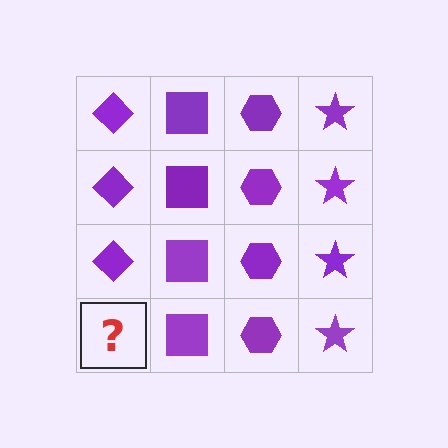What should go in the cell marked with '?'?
The missing cell should contain a purple diamond.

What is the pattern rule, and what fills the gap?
The rule is that each column has a consistent shape. The gap should be filled with a purple diamond.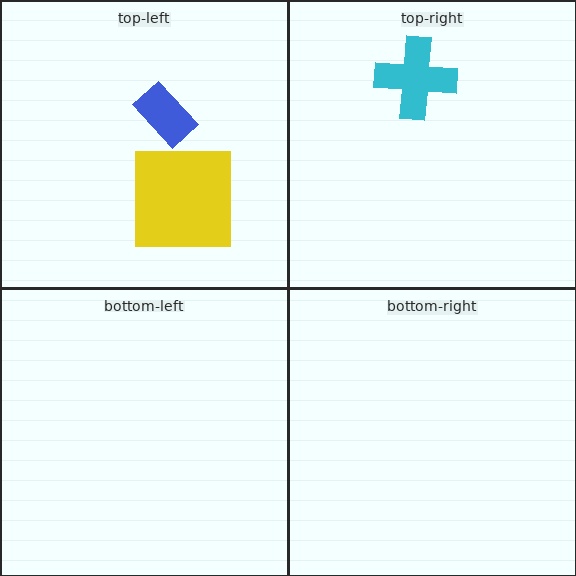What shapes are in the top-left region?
The yellow square, the blue rectangle.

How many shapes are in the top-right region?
1.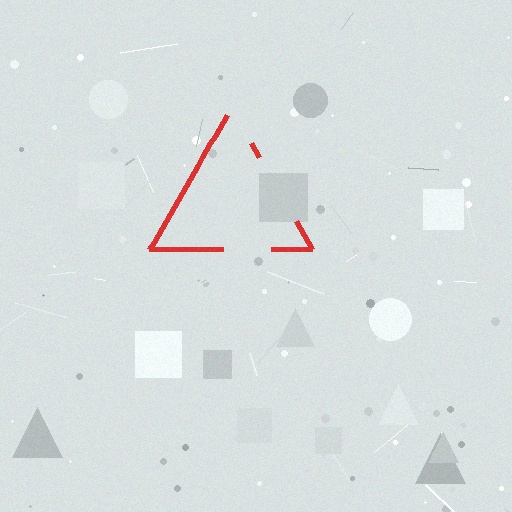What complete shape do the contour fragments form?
The contour fragments form a triangle.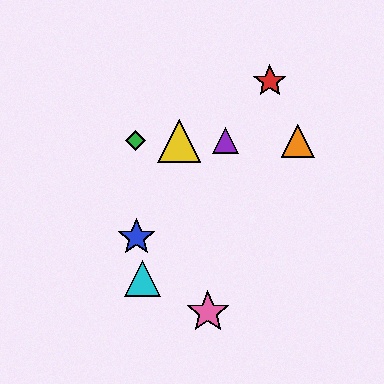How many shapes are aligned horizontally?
4 shapes (the green diamond, the yellow triangle, the purple triangle, the orange triangle) are aligned horizontally.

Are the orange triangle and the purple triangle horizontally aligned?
Yes, both are at y≈141.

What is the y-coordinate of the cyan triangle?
The cyan triangle is at y≈278.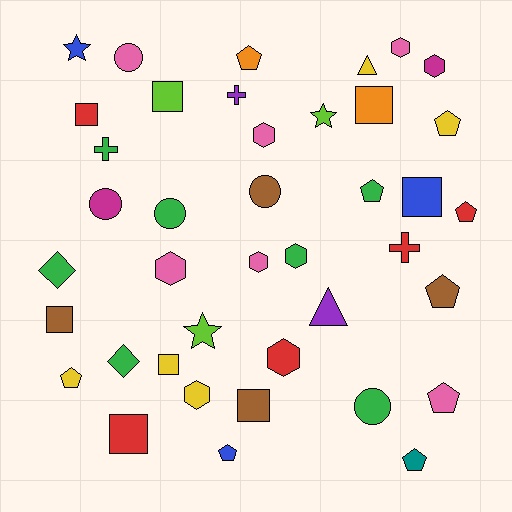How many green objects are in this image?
There are 7 green objects.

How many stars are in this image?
There are 3 stars.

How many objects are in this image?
There are 40 objects.